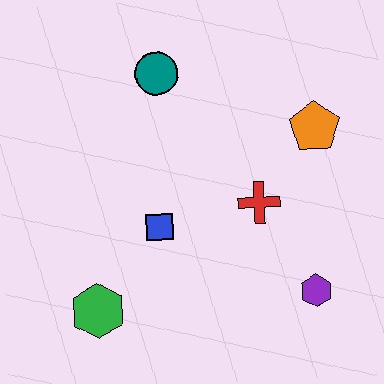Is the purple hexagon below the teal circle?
Yes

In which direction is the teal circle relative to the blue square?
The teal circle is above the blue square.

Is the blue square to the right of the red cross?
No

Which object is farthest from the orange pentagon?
The green hexagon is farthest from the orange pentagon.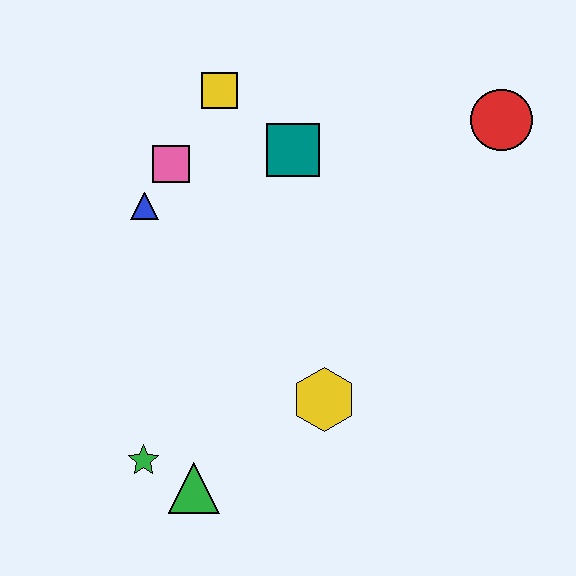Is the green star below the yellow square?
Yes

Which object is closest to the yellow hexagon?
The green triangle is closest to the yellow hexagon.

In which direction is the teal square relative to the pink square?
The teal square is to the right of the pink square.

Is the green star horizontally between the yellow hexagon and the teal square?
No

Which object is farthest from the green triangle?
The red circle is farthest from the green triangle.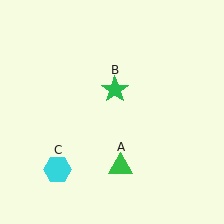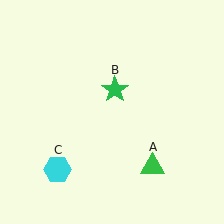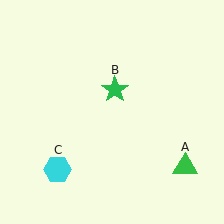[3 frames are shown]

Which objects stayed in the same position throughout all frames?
Green star (object B) and cyan hexagon (object C) remained stationary.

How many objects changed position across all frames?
1 object changed position: green triangle (object A).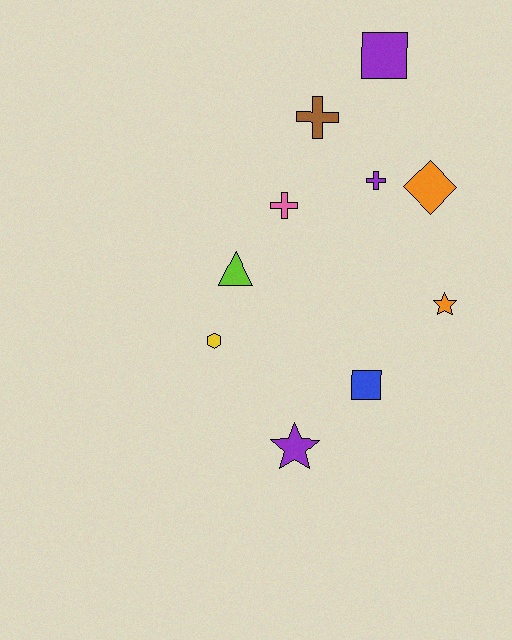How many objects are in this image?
There are 10 objects.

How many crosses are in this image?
There are 3 crosses.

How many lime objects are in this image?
There is 1 lime object.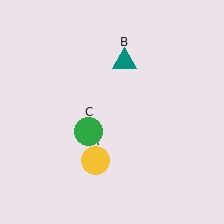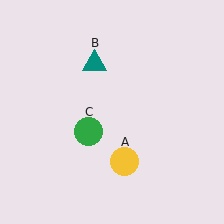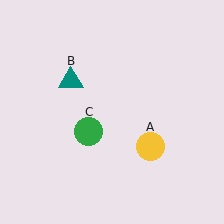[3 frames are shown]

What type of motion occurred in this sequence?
The yellow circle (object A), teal triangle (object B) rotated counterclockwise around the center of the scene.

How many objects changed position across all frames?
2 objects changed position: yellow circle (object A), teal triangle (object B).